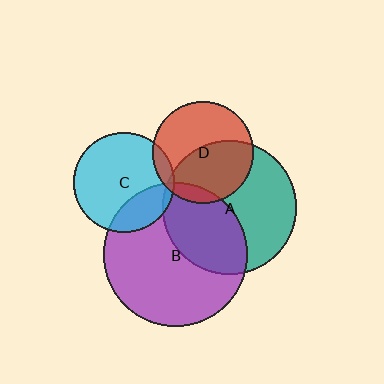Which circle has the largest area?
Circle B (purple).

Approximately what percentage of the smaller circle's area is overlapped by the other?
Approximately 10%.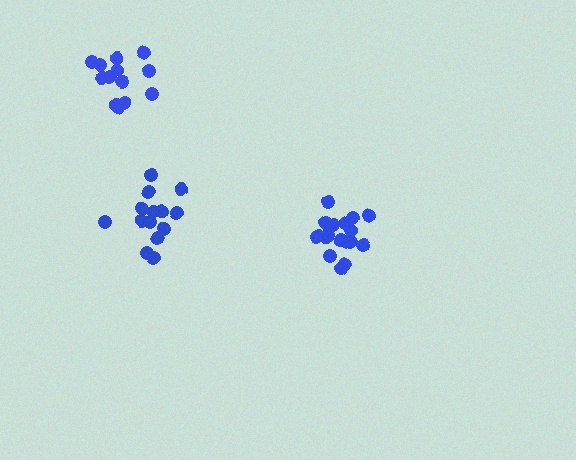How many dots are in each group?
Group 1: 18 dots, Group 2: 14 dots, Group 3: 13 dots (45 total).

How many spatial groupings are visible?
There are 3 spatial groupings.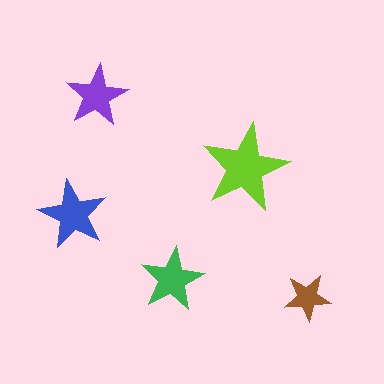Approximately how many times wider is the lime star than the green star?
About 1.5 times wider.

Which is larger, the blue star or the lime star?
The lime one.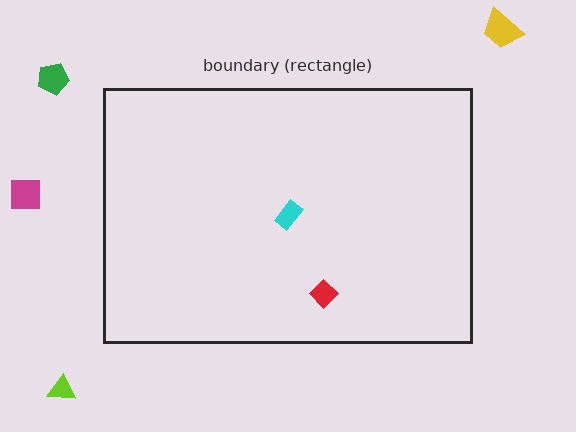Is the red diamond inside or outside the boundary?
Inside.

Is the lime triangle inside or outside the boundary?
Outside.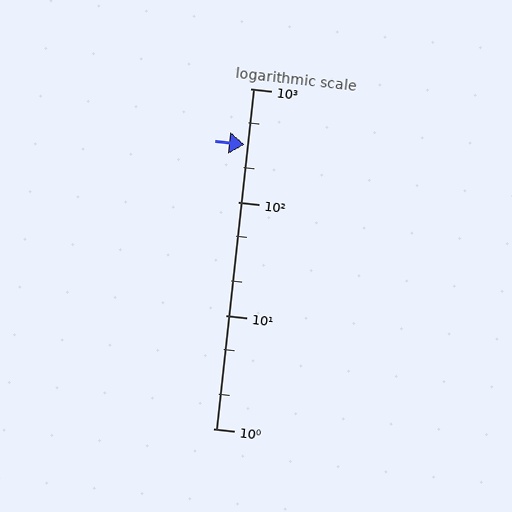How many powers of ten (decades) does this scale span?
The scale spans 3 decades, from 1 to 1000.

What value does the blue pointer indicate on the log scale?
The pointer indicates approximately 320.